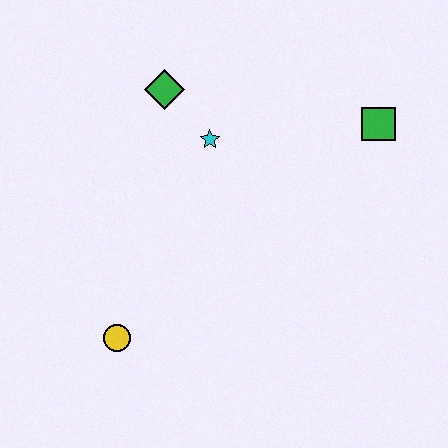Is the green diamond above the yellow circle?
Yes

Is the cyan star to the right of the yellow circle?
Yes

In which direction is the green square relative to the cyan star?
The green square is to the right of the cyan star.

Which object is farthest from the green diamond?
The yellow circle is farthest from the green diamond.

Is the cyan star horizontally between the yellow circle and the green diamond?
No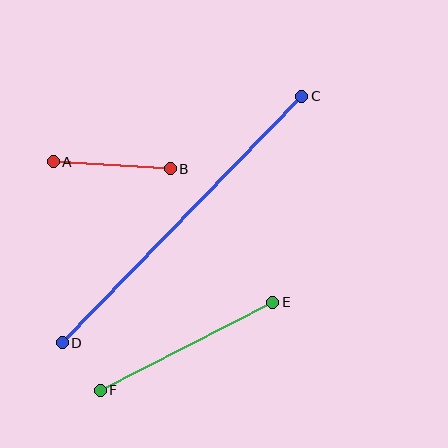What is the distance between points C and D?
The distance is approximately 344 pixels.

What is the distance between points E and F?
The distance is approximately 194 pixels.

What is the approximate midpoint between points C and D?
The midpoint is at approximately (182, 219) pixels.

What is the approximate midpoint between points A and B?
The midpoint is at approximately (112, 165) pixels.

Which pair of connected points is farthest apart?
Points C and D are farthest apart.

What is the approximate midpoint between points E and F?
The midpoint is at approximately (187, 346) pixels.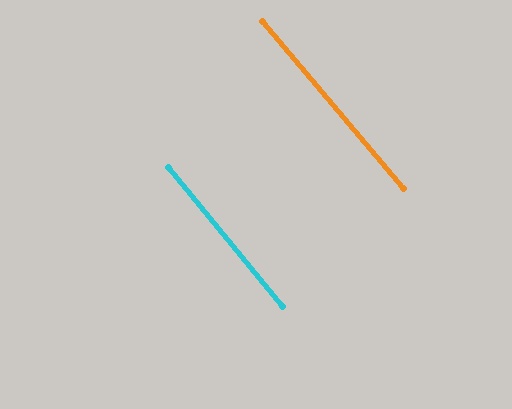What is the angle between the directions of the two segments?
Approximately 1 degree.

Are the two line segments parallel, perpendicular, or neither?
Parallel — their directions differ by only 1.1°.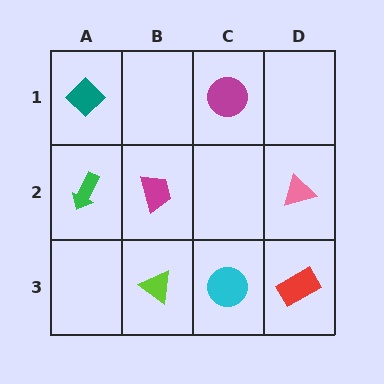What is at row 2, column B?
A magenta trapezoid.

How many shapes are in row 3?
3 shapes.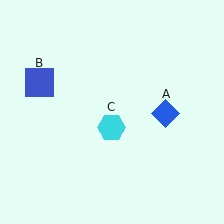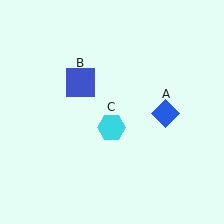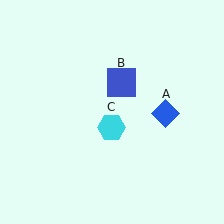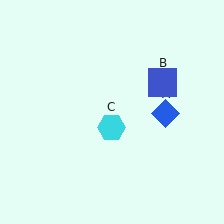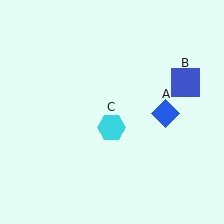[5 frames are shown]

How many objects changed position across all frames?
1 object changed position: blue square (object B).